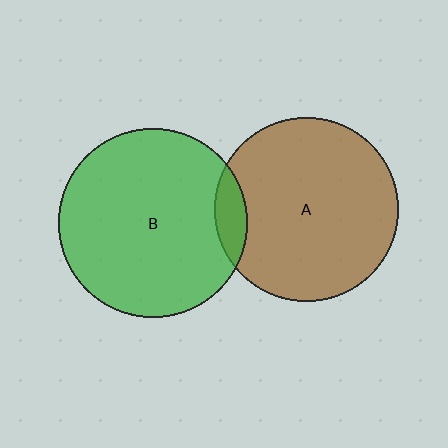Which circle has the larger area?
Circle B (green).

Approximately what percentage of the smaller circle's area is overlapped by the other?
Approximately 10%.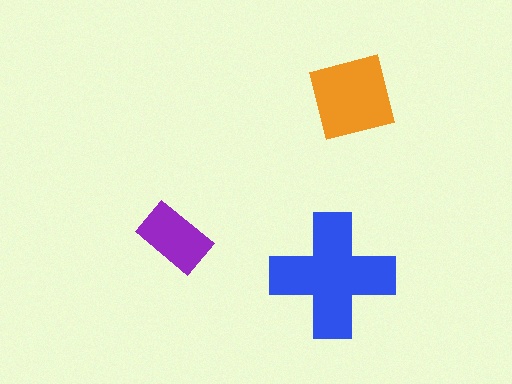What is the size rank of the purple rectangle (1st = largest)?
3rd.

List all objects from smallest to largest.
The purple rectangle, the orange square, the blue cross.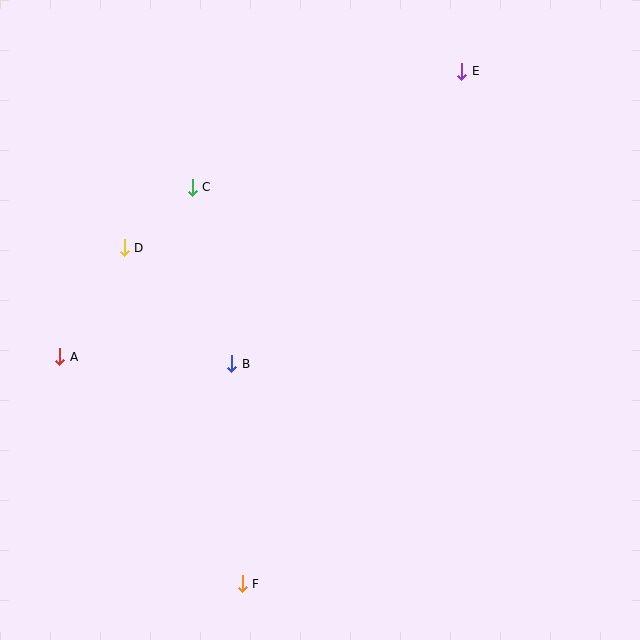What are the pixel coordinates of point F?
Point F is at (242, 584).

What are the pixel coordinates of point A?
Point A is at (60, 357).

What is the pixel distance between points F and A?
The distance between F and A is 291 pixels.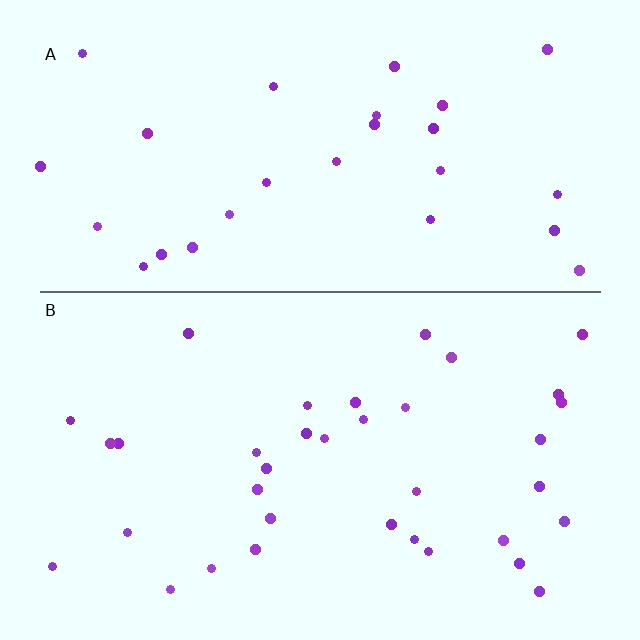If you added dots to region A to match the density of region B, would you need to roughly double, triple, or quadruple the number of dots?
Approximately double.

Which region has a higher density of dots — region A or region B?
B (the bottom).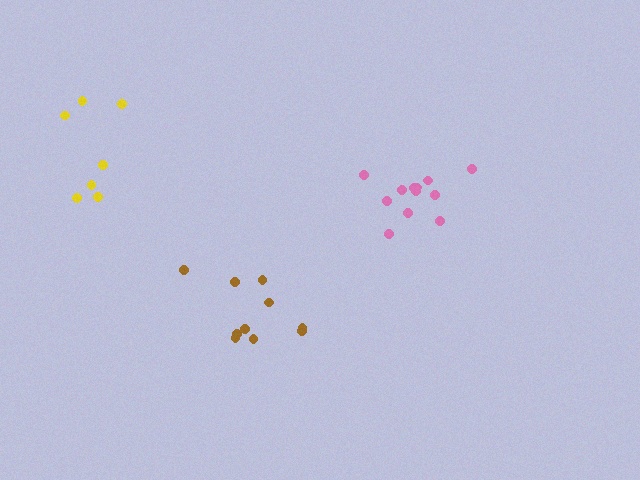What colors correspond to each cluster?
The clusters are colored: pink, brown, yellow.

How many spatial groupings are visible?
There are 3 spatial groupings.